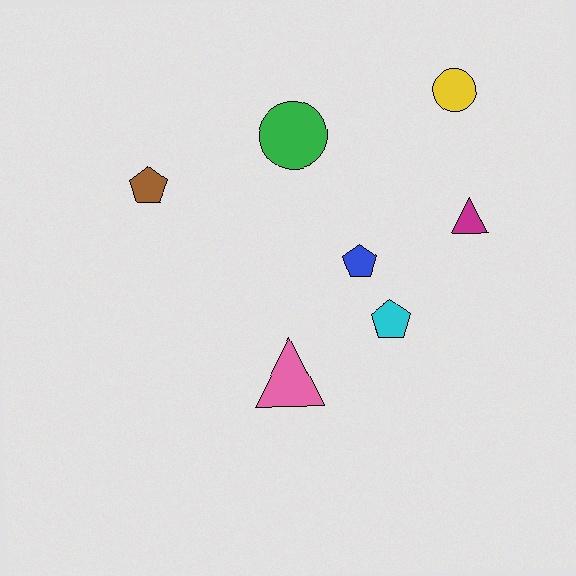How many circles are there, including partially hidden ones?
There are 2 circles.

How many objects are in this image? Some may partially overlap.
There are 7 objects.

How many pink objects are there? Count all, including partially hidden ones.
There is 1 pink object.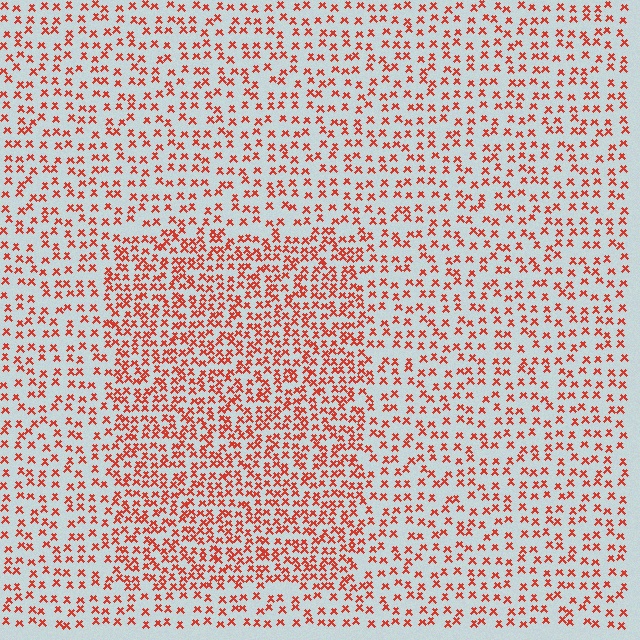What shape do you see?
I see a rectangle.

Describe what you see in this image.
The image contains small red elements arranged at two different densities. A rectangle-shaped region is visible where the elements are more densely packed than the surrounding area.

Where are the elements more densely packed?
The elements are more densely packed inside the rectangle boundary.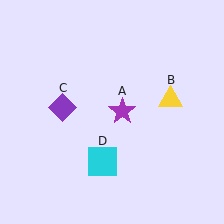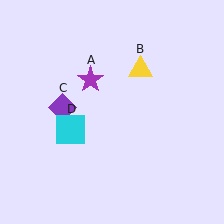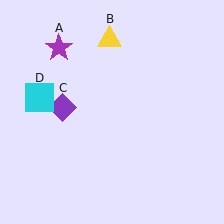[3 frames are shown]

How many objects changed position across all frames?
3 objects changed position: purple star (object A), yellow triangle (object B), cyan square (object D).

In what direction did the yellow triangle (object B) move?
The yellow triangle (object B) moved up and to the left.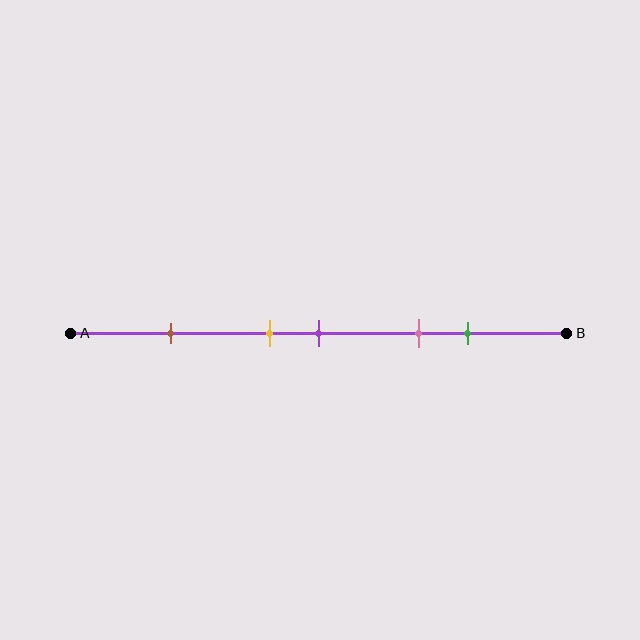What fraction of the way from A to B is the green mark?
The green mark is approximately 80% (0.8) of the way from A to B.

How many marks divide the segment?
There are 5 marks dividing the segment.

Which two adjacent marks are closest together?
The yellow and purple marks are the closest adjacent pair.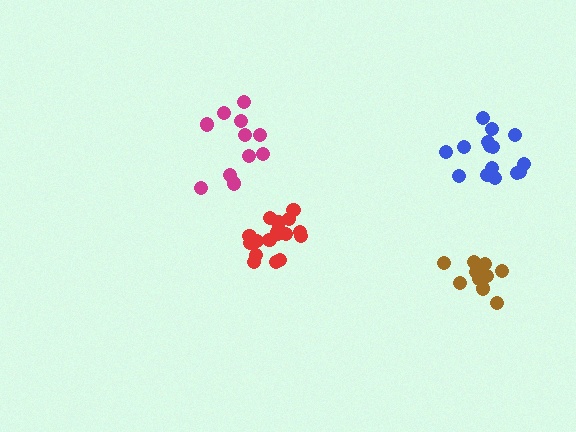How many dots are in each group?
Group 1: 11 dots, Group 2: 15 dots, Group 3: 17 dots, Group 4: 11 dots (54 total).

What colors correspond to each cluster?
The clusters are colored: magenta, blue, red, brown.